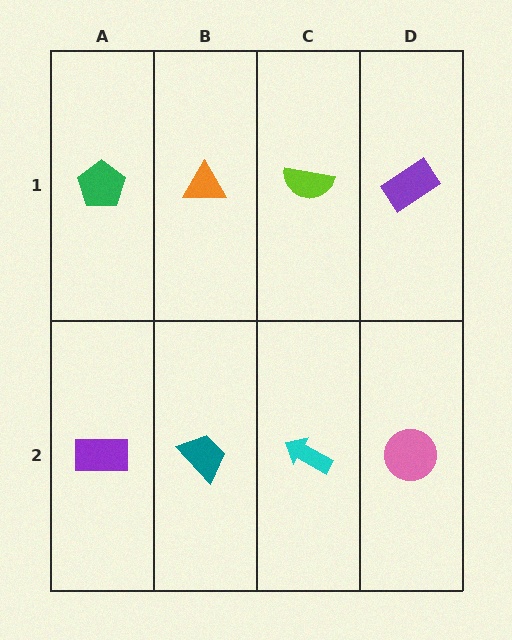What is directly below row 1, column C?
A cyan arrow.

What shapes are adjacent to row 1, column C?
A cyan arrow (row 2, column C), an orange triangle (row 1, column B), a purple rectangle (row 1, column D).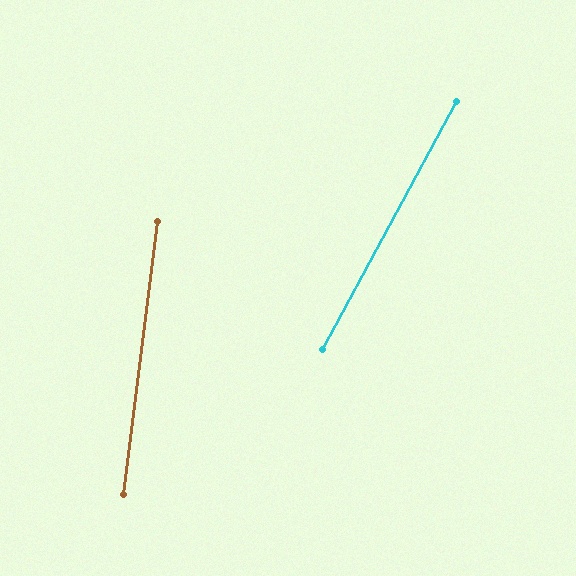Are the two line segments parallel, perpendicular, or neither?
Neither parallel nor perpendicular — they differ by about 21°.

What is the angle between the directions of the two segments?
Approximately 21 degrees.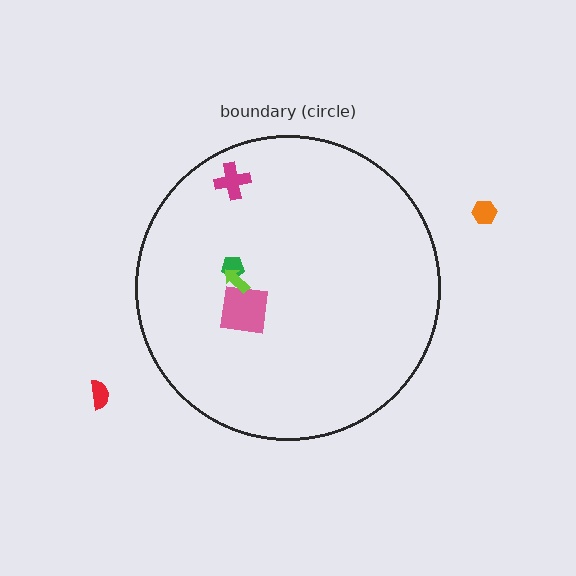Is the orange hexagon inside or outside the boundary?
Outside.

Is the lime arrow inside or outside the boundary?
Inside.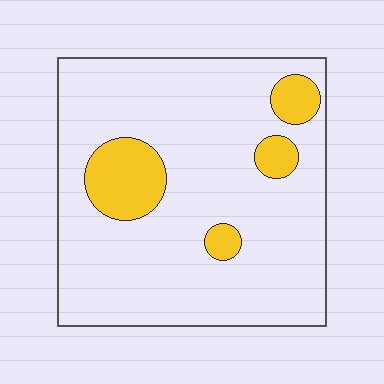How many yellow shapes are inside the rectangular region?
4.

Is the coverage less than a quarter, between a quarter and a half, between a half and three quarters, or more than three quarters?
Less than a quarter.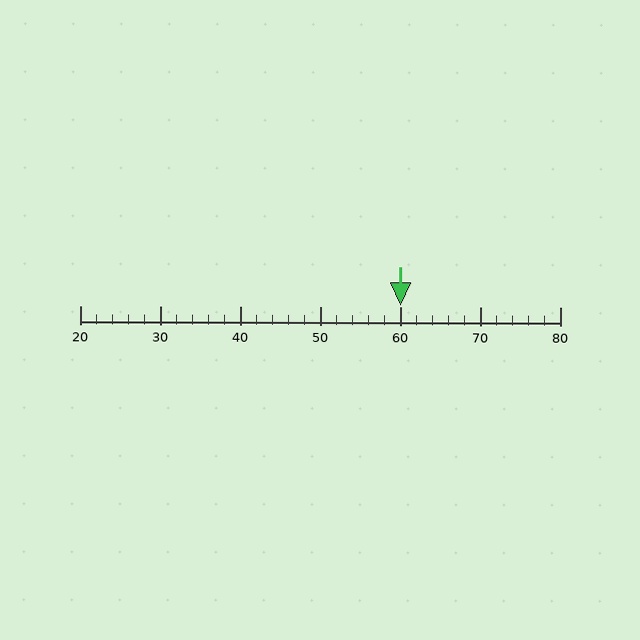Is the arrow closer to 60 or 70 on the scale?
The arrow is closer to 60.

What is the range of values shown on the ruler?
The ruler shows values from 20 to 80.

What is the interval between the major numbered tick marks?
The major tick marks are spaced 10 units apart.